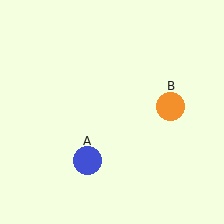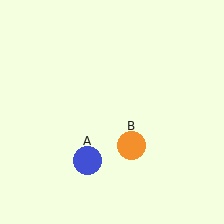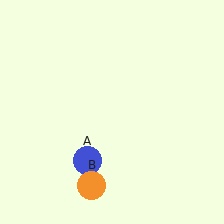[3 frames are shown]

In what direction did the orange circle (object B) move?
The orange circle (object B) moved down and to the left.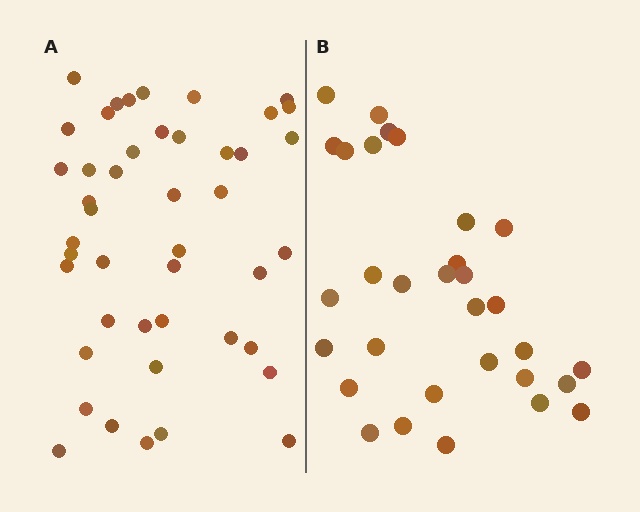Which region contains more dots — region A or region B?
Region A (the left region) has more dots.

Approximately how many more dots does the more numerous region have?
Region A has approximately 15 more dots than region B.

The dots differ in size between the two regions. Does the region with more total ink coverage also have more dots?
No. Region B has more total ink coverage because its dots are larger, but region A actually contains more individual dots. Total area can be misleading — the number of items is what matters here.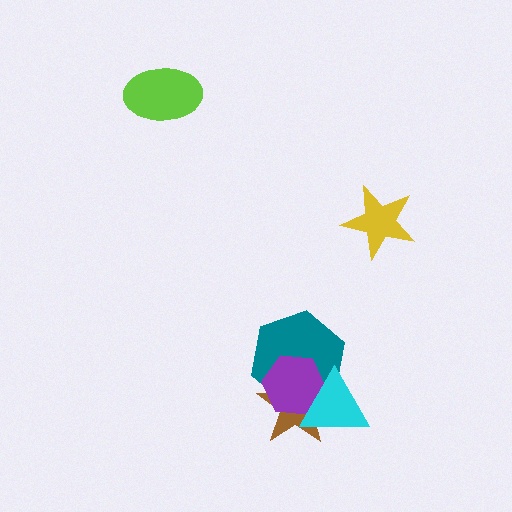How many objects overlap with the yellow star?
0 objects overlap with the yellow star.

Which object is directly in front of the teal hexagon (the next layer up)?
The purple hexagon is directly in front of the teal hexagon.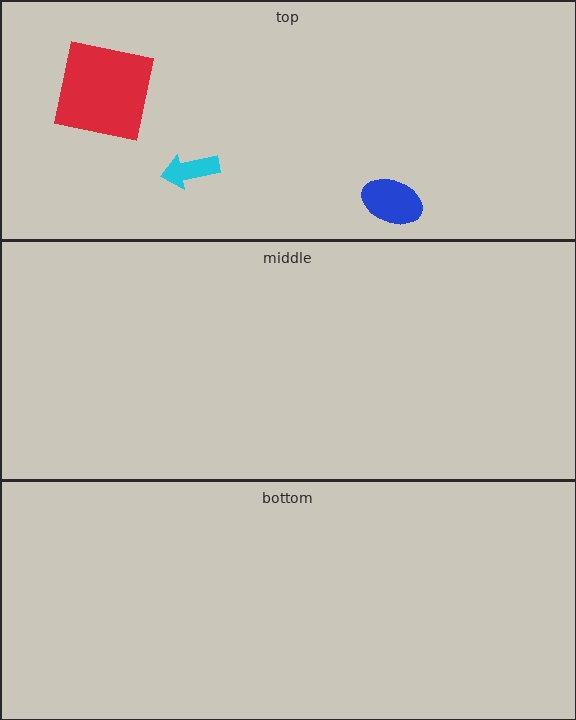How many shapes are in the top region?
3.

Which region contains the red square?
The top region.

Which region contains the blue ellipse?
The top region.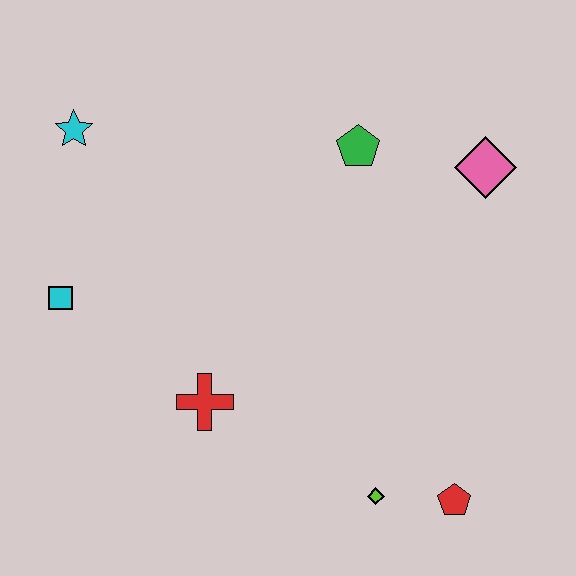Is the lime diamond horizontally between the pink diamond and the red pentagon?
No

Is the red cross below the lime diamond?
No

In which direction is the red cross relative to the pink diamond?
The red cross is to the left of the pink diamond.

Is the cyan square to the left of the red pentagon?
Yes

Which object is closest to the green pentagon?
The pink diamond is closest to the green pentagon.